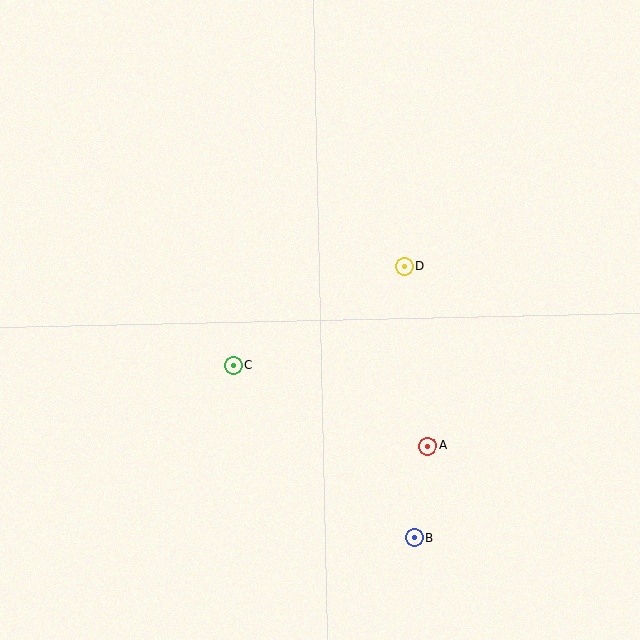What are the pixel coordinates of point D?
Point D is at (404, 266).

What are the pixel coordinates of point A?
Point A is at (428, 446).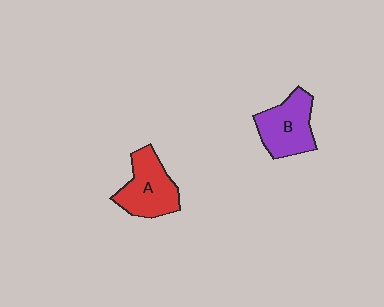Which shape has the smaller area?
Shape B (purple).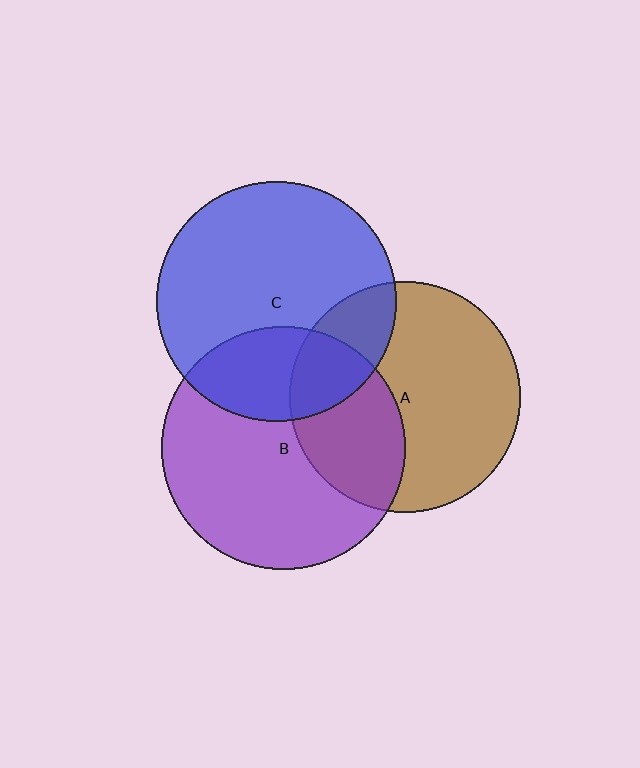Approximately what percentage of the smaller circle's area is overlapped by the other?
Approximately 35%.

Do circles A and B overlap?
Yes.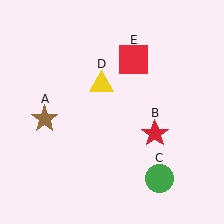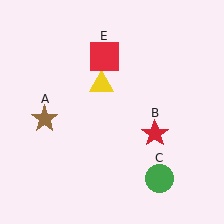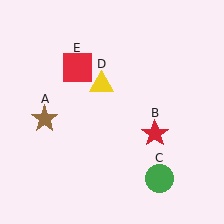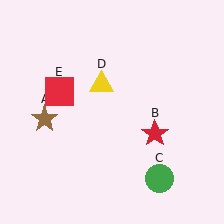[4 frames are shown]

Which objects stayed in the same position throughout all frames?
Brown star (object A) and red star (object B) and green circle (object C) and yellow triangle (object D) remained stationary.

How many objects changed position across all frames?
1 object changed position: red square (object E).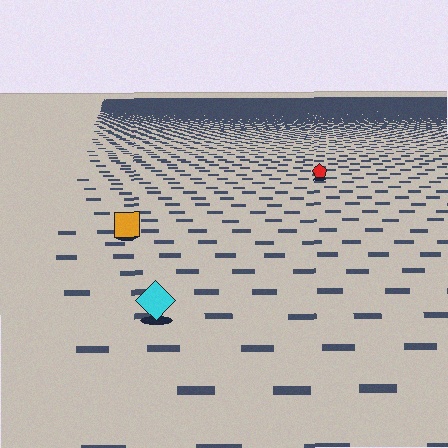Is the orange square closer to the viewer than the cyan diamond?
No. The cyan diamond is closer — you can tell from the texture gradient: the ground texture is coarser near it.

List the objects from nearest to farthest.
From nearest to farthest: the cyan diamond, the orange square, the red pentagon.